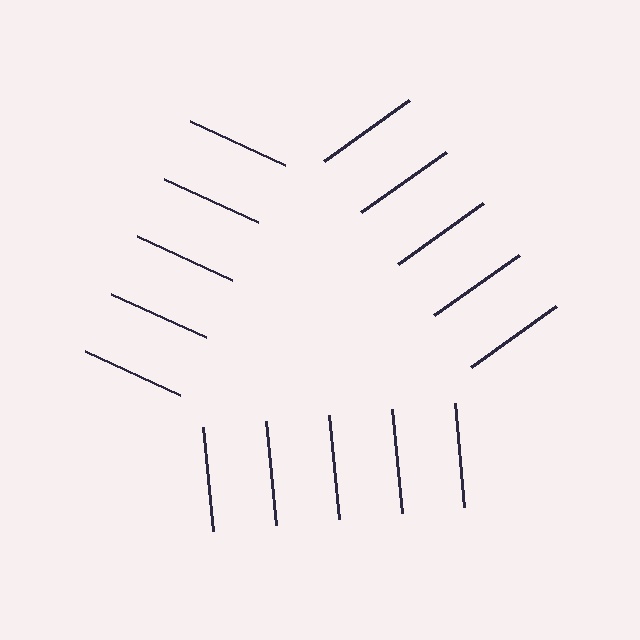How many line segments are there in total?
15 — 5 along each of the 3 edges.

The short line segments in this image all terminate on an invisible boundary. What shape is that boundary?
An illusory triangle — the line segments terminate on its edges but no continuous stroke is drawn.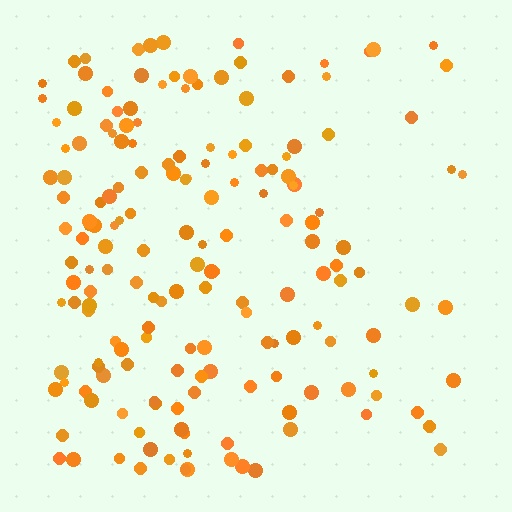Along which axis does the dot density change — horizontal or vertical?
Horizontal.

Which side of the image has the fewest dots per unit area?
The right.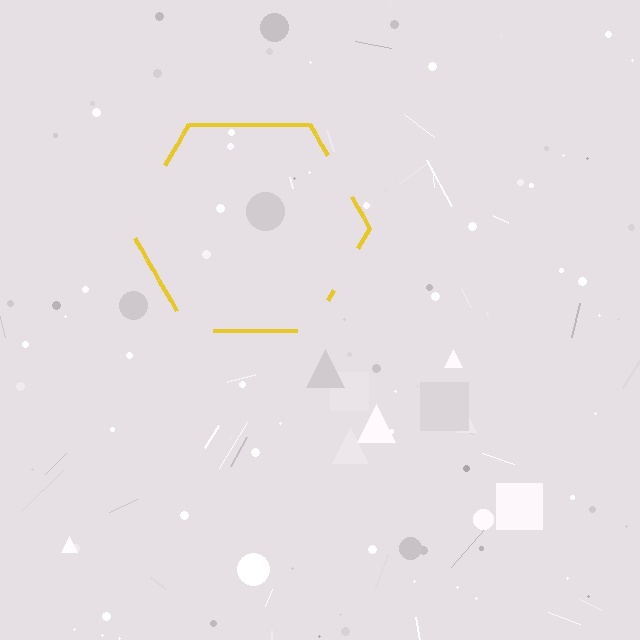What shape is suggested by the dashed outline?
The dashed outline suggests a hexagon.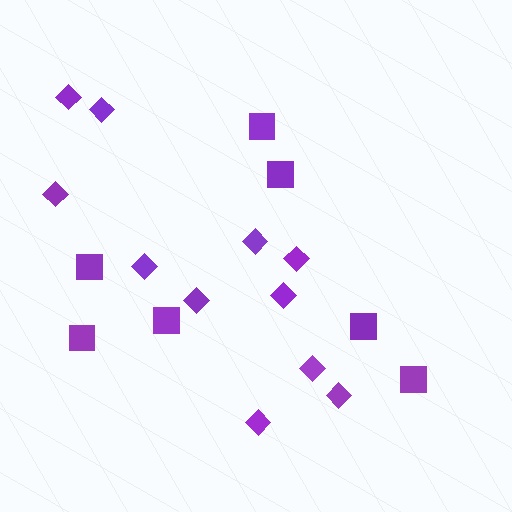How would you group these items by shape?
There are 2 groups: one group of diamonds (11) and one group of squares (7).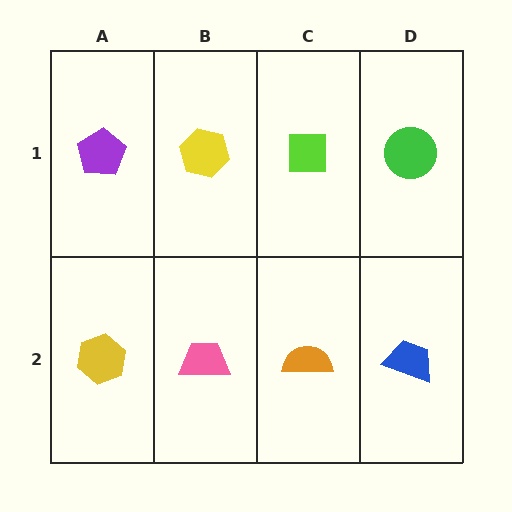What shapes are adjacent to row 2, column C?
A lime square (row 1, column C), a pink trapezoid (row 2, column B), a blue trapezoid (row 2, column D).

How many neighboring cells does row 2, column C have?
3.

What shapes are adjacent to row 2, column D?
A green circle (row 1, column D), an orange semicircle (row 2, column C).